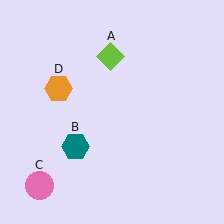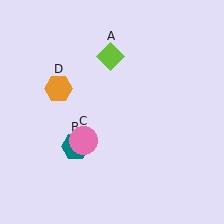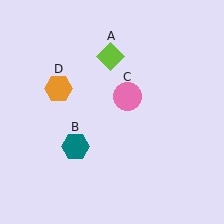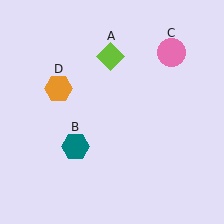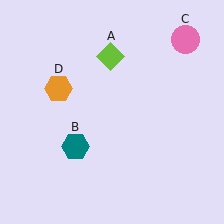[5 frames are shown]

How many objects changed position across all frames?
1 object changed position: pink circle (object C).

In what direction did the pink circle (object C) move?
The pink circle (object C) moved up and to the right.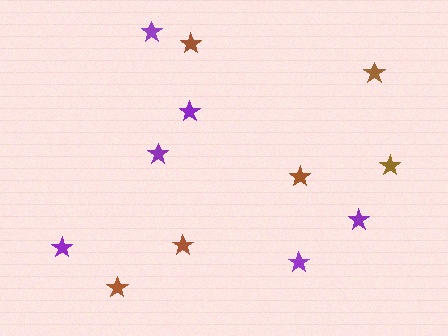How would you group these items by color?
There are 2 groups: one group of purple stars (6) and one group of brown stars (6).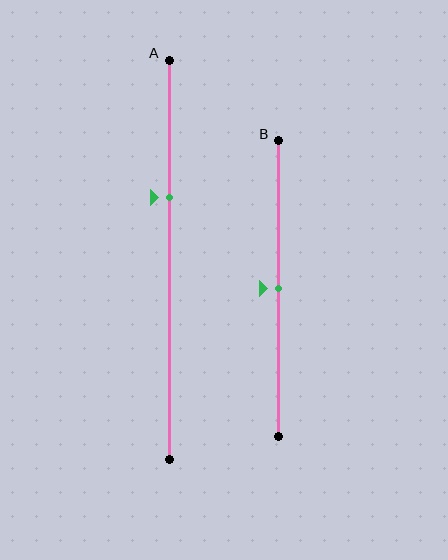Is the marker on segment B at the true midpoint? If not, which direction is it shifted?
Yes, the marker on segment B is at the true midpoint.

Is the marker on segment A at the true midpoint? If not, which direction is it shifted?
No, the marker on segment A is shifted upward by about 16% of the segment length.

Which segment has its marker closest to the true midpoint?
Segment B has its marker closest to the true midpoint.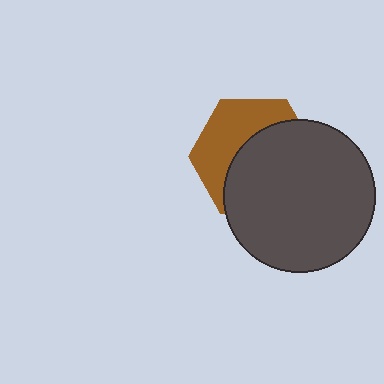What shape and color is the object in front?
The object in front is a dark gray circle.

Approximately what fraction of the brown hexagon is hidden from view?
Roughly 57% of the brown hexagon is hidden behind the dark gray circle.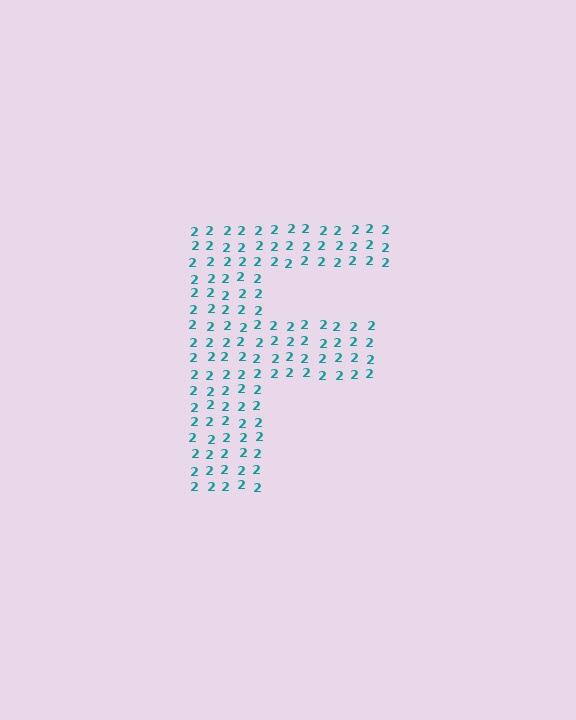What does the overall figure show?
The overall figure shows the letter F.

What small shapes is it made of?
It is made of small digit 2's.